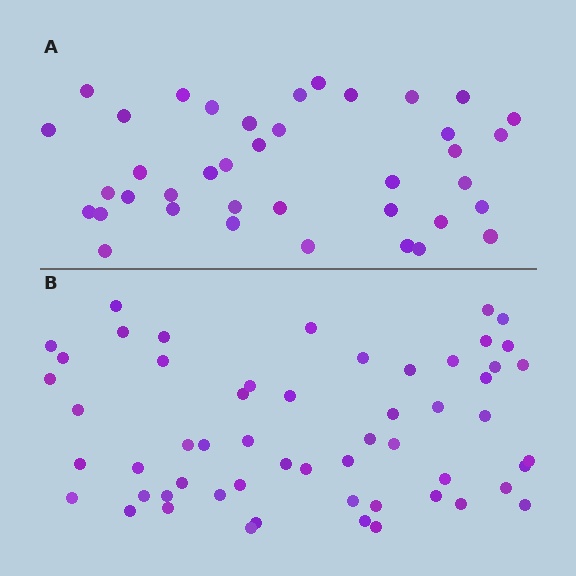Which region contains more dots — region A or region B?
Region B (the bottom region) has more dots.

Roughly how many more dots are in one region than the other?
Region B has approximately 15 more dots than region A.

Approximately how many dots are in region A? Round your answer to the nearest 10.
About 40 dots. (The exact count is 39, which rounds to 40.)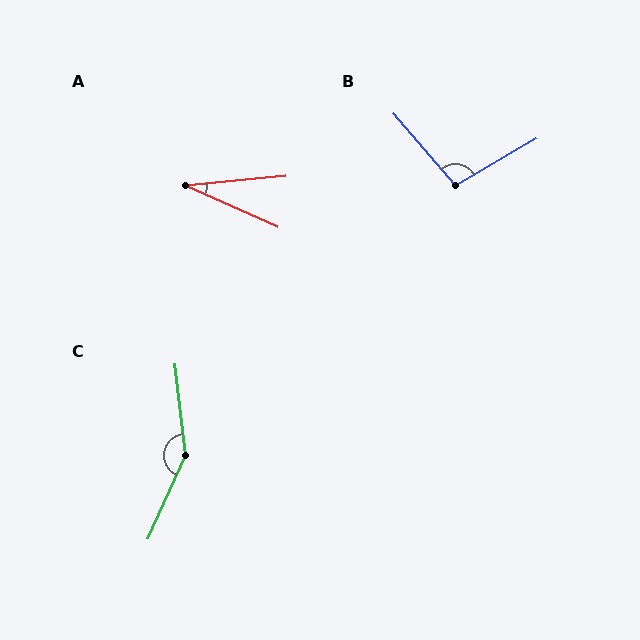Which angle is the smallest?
A, at approximately 30 degrees.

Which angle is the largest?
C, at approximately 149 degrees.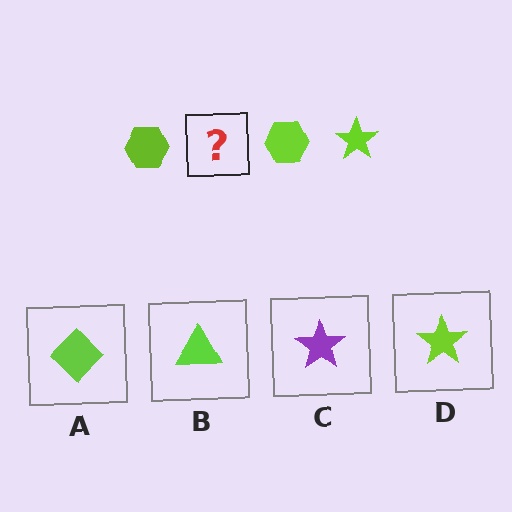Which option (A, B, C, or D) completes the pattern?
D.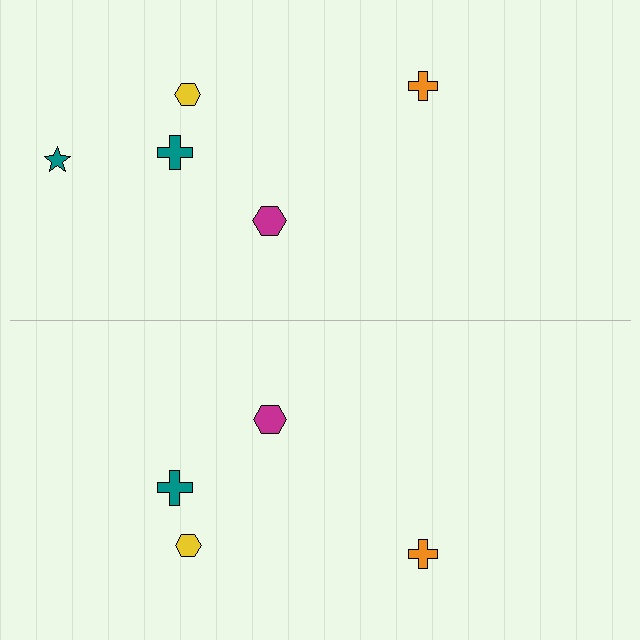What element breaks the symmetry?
A teal star is missing from the bottom side.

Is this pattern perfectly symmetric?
No, the pattern is not perfectly symmetric. A teal star is missing from the bottom side.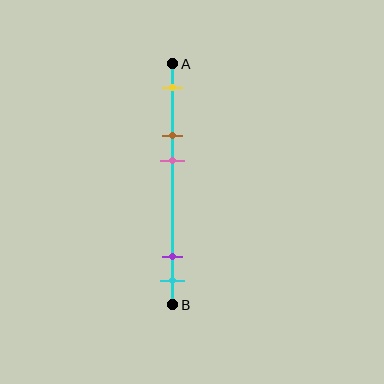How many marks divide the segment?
There are 5 marks dividing the segment.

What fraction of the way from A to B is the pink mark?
The pink mark is approximately 40% (0.4) of the way from A to B.